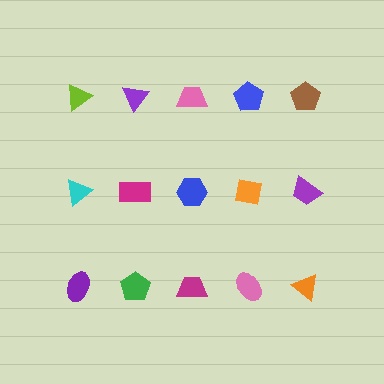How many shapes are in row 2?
5 shapes.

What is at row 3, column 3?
A magenta trapezoid.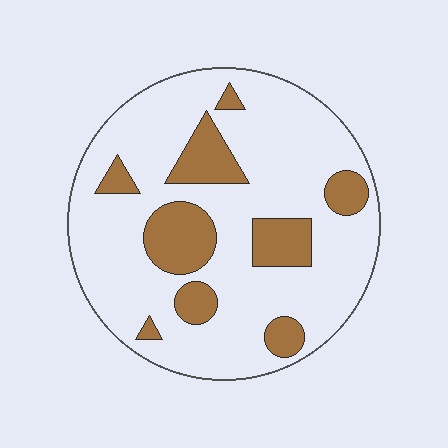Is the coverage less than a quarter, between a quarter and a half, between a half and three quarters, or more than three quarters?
Less than a quarter.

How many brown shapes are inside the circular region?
9.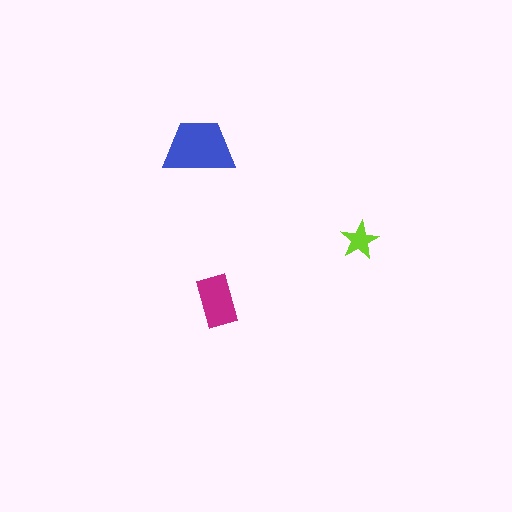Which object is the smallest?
The lime star.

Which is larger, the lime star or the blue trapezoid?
The blue trapezoid.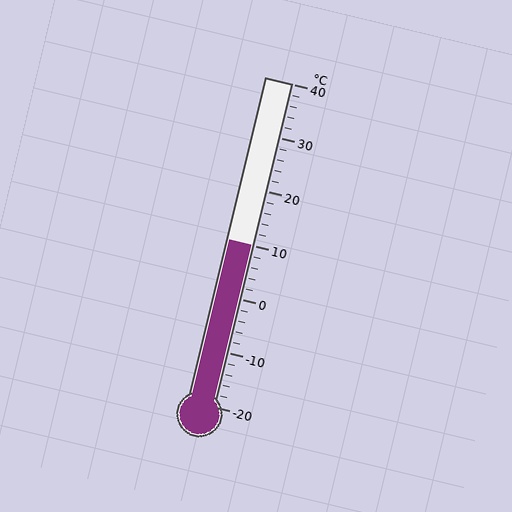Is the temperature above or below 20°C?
The temperature is below 20°C.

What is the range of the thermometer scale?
The thermometer scale ranges from -20°C to 40°C.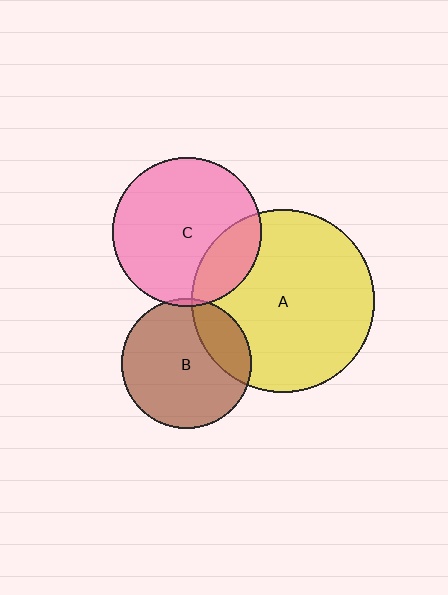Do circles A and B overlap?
Yes.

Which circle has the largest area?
Circle A (yellow).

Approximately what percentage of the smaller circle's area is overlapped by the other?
Approximately 25%.